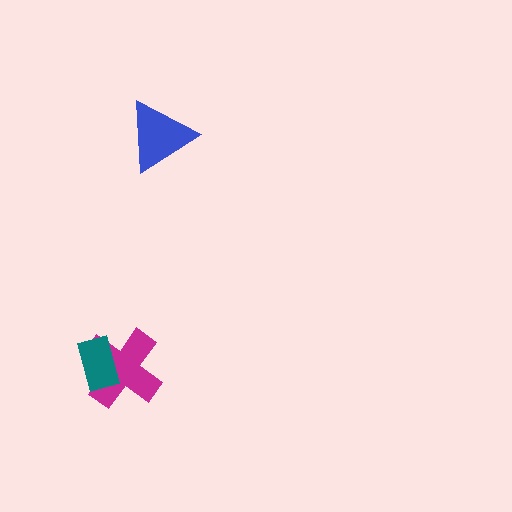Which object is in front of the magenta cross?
The teal rectangle is in front of the magenta cross.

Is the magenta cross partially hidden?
Yes, it is partially covered by another shape.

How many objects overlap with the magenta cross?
1 object overlaps with the magenta cross.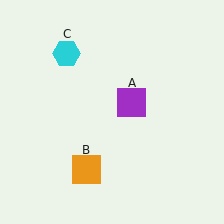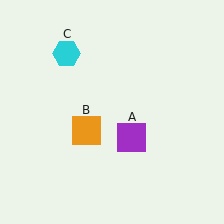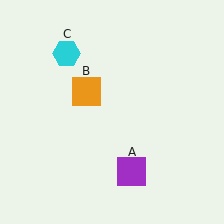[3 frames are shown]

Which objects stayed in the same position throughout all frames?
Cyan hexagon (object C) remained stationary.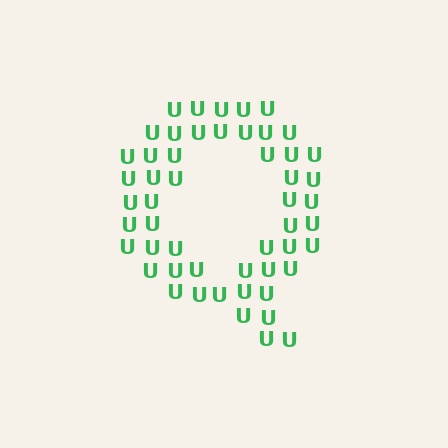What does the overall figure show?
The overall figure shows the letter Q.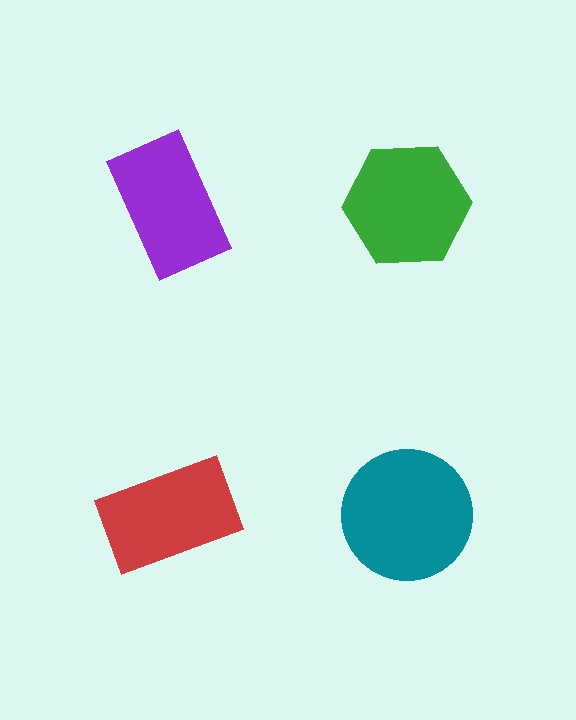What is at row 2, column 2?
A teal circle.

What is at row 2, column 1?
A red rectangle.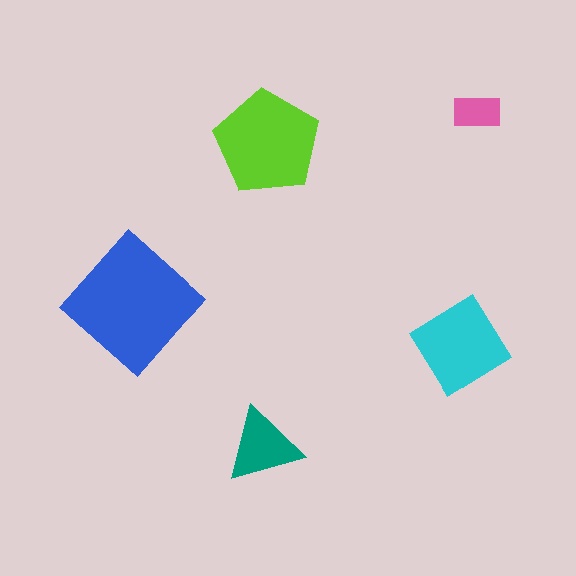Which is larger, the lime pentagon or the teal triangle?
The lime pentagon.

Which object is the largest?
The blue diamond.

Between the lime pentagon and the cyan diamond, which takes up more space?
The lime pentagon.